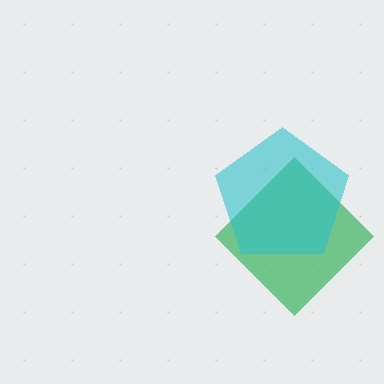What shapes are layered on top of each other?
The layered shapes are: a green diamond, a cyan pentagon.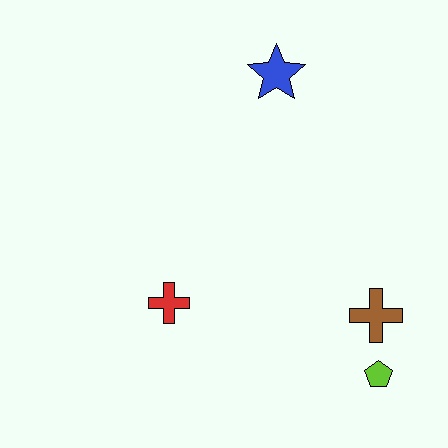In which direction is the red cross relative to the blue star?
The red cross is below the blue star.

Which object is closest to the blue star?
The red cross is closest to the blue star.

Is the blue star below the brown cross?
No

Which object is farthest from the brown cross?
The blue star is farthest from the brown cross.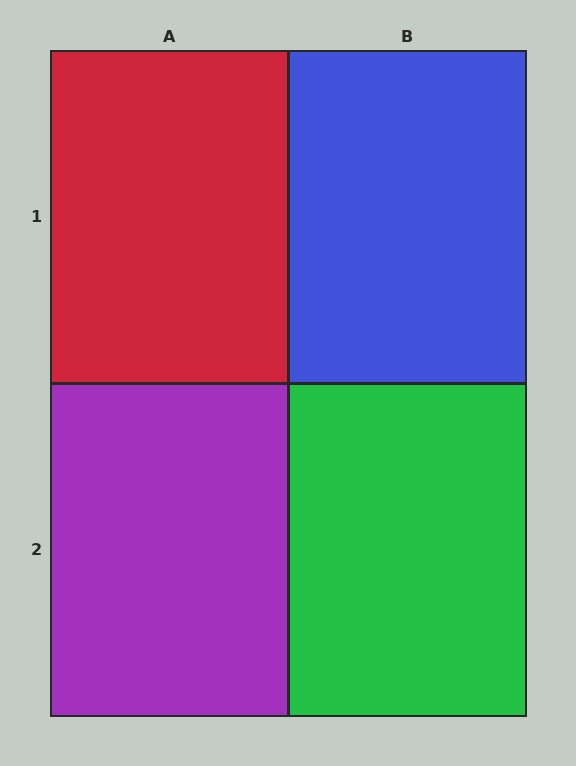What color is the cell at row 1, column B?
Blue.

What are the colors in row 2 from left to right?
Purple, green.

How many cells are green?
1 cell is green.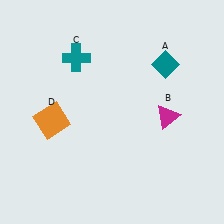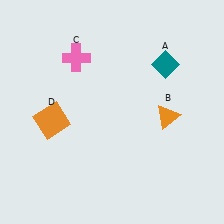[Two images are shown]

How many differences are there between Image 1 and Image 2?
There are 2 differences between the two images.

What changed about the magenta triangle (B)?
In Image 1, B is magenta. In Image 2, it changed to orange.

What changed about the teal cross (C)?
In Image 1, C is teal. In Image 2, it changed to pink.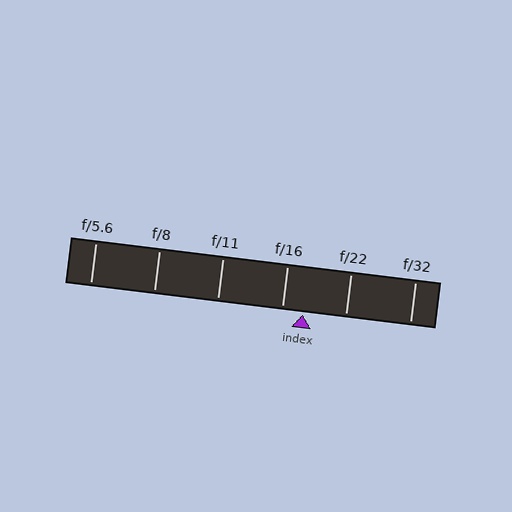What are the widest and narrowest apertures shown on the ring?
The widest aperture shown is f/5.6 and the narrowest is f/32.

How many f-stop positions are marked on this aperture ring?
There are 6 f-stop positions marked.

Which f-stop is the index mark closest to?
The index mark is closest to f/16.